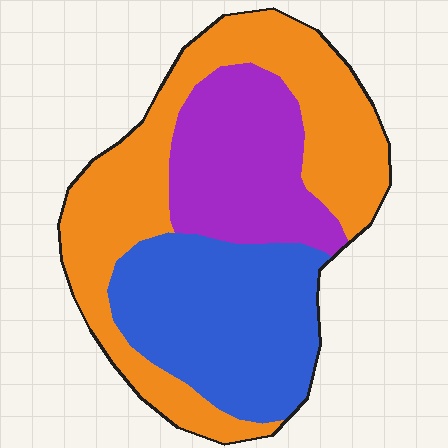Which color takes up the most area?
Orange, at roughly 45%.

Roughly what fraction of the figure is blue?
Blue covers 33% of the figure.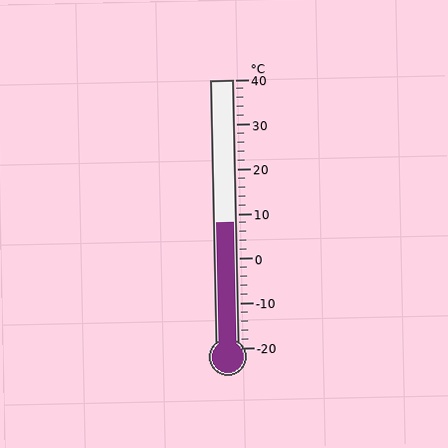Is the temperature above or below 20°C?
The temperature is below 20°C.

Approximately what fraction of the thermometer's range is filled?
The thermometer is filled to approximately 45% of its range.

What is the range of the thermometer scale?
The thermometer scale ranges from -20°C to 40°C.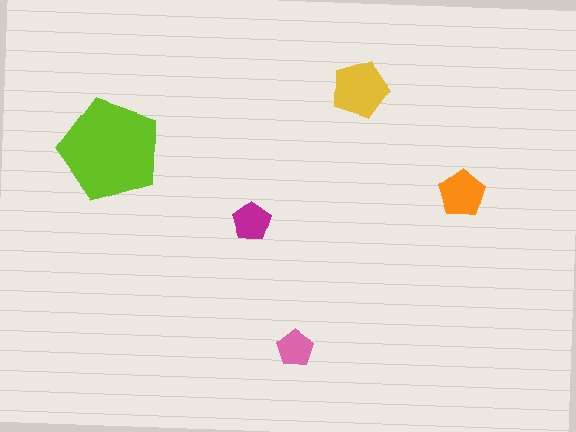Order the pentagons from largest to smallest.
the lime one, the yellow one, the orange one, the magenta one, the pink one.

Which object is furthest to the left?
The lime pentagon is leftmost.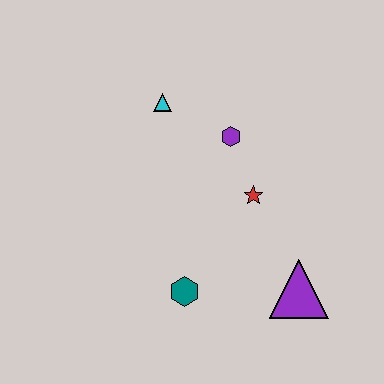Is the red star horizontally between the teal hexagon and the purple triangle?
Yes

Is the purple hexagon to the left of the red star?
Yes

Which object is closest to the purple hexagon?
The red star is closest to the purple hexagon.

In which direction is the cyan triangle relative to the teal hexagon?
The cyan triangle is above the teal hexagon.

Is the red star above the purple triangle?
Yes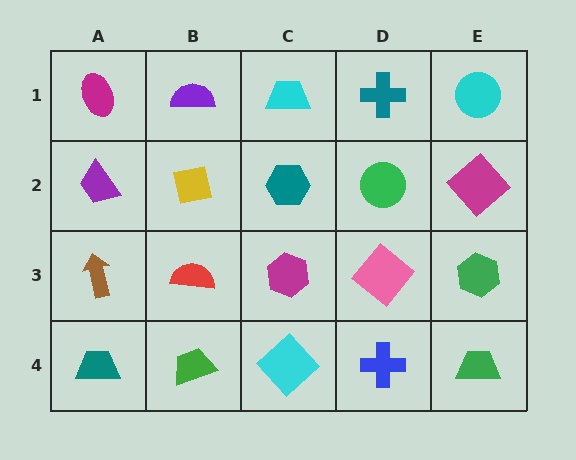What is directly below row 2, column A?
A brown arrow.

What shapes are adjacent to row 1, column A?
A purple trapezoid (row 2, column A), a purple semicircle (row 1, column B).